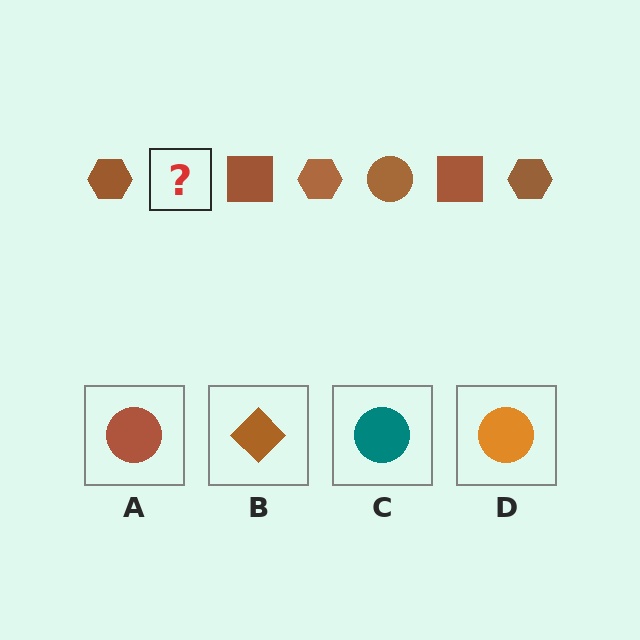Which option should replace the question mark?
Option A.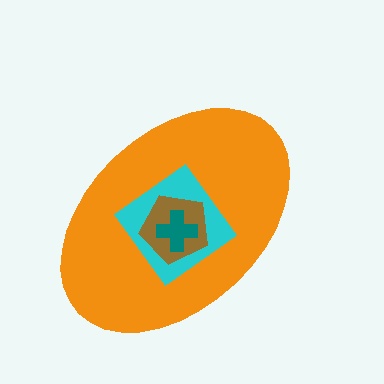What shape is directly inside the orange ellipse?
The cyan diamond.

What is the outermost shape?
The orange ellipse.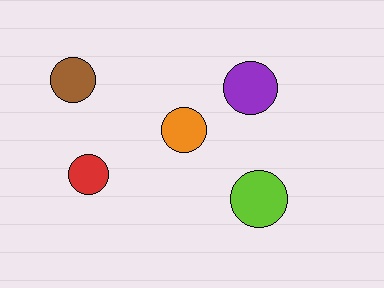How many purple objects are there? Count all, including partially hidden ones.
There is 1 purple object.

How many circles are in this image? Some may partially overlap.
There are 5 circles.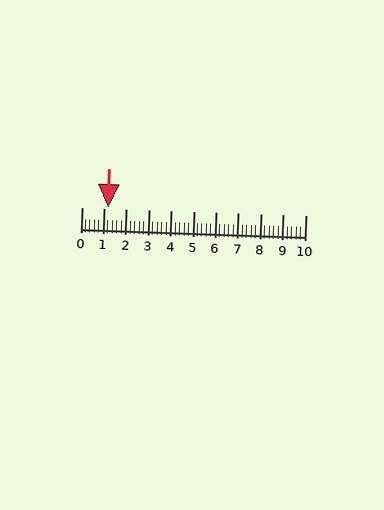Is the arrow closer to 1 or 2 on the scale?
The arrow is closer to 1.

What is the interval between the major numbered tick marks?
The major tick marks are spaced 1 units apart.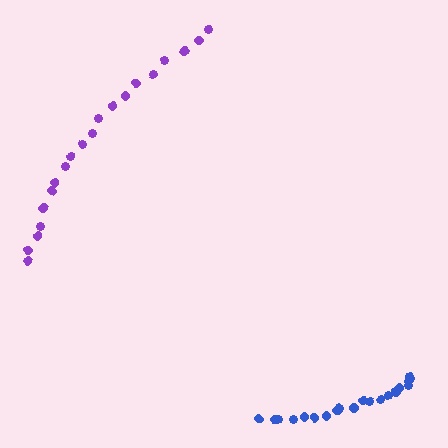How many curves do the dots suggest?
There are 2 distinct paths.